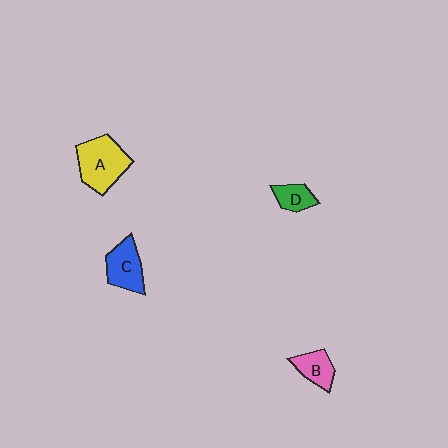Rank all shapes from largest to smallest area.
From largest to smallest: A (yellow), C (blue), B (pink), D (green).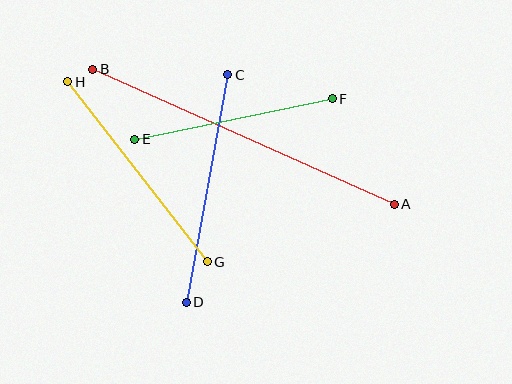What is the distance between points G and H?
The distance is approximately 227 pixels.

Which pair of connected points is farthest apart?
Points A and B are farthest apart.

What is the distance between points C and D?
The distance is approximately 231 pixels.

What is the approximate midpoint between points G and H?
The midpoint is at approximately (138, 172) pixels.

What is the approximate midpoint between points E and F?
The midpoint is at approximately (234, 119) pixels.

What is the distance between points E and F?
The distance is approximately 202 pixels.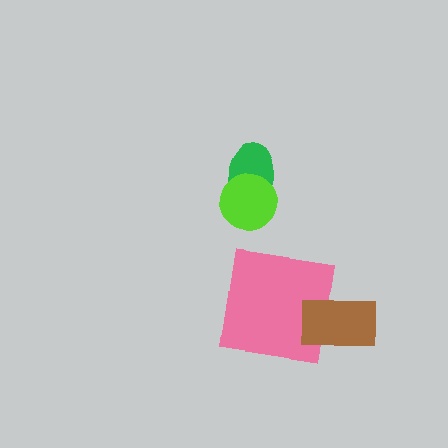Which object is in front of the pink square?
The brown rectangle is in front of the pink square.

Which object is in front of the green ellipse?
The lime circle is in front of the green ellipse.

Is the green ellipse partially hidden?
Yes, it is partially covered by another shape.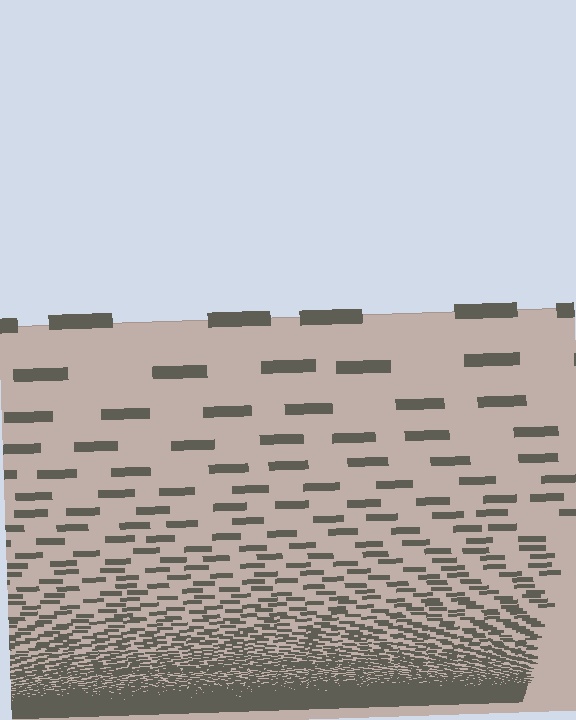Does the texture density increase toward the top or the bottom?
Density increases toward the bottom.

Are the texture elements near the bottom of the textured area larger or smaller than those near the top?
Smaller. The gradient is inverted — elements near the bottom are smaller and denser.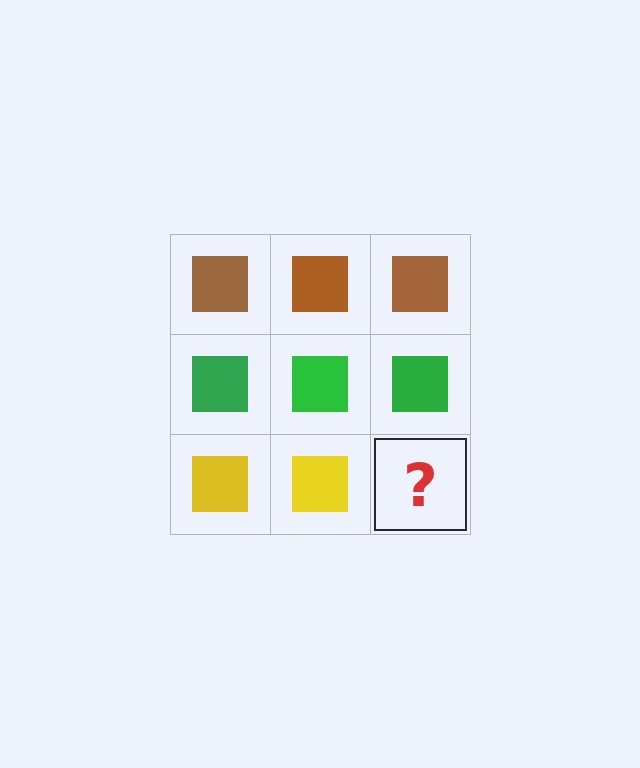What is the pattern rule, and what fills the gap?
The rule is that each row has a consistent color. The gap should be filled with a yellow square.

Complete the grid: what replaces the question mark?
The question mark should be replaced with a yellow square.